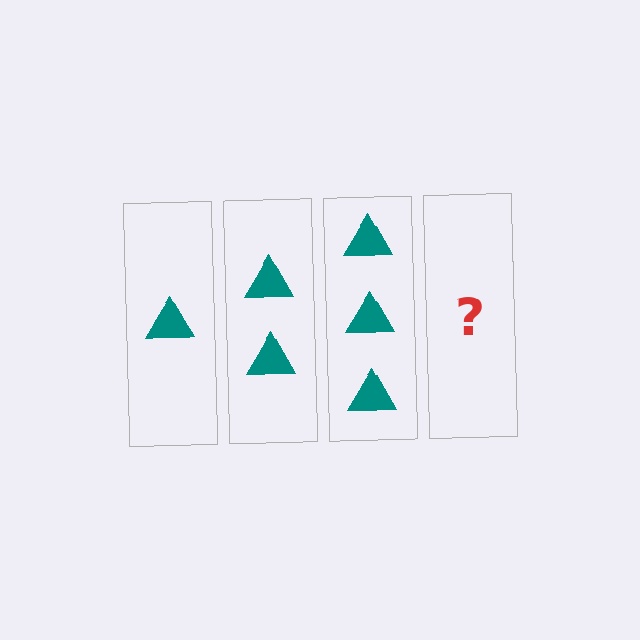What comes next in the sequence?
The next element should be 4 triangles.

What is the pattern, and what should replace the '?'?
The pattern is that each step adds one more triangle. The '?' should be 4 triangles.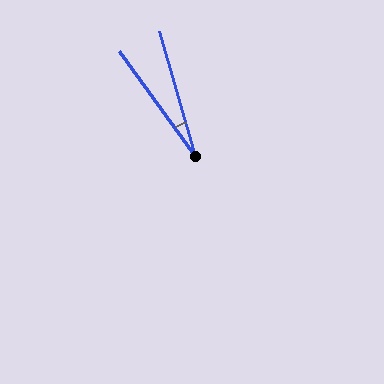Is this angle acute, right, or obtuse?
It is acute.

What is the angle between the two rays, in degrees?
Approximately 20 degrees.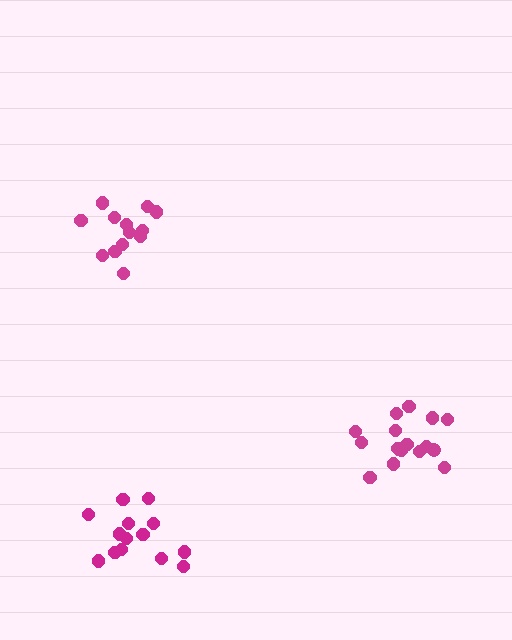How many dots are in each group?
Group 1: 17 dots, Group 2: 14 dots, Group 3: 13 dots (44 total).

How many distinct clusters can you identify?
There are 3 distinct clusters.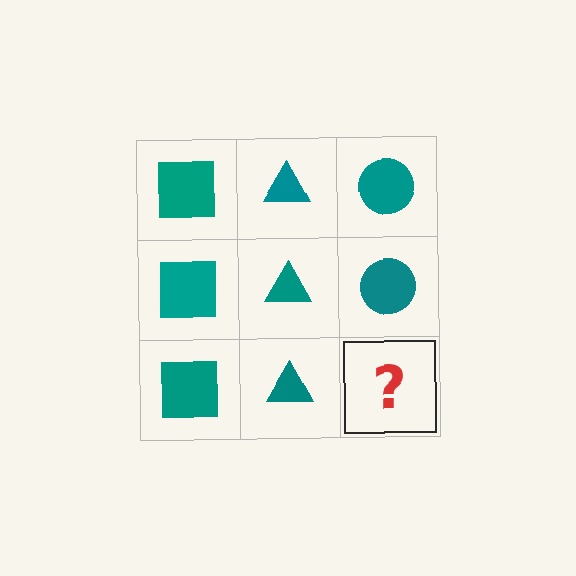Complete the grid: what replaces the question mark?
The question mark should be replaced with a teal circle.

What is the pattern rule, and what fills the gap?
The rule is that each column has a consistent shape. The gap should be filled with a teal circle.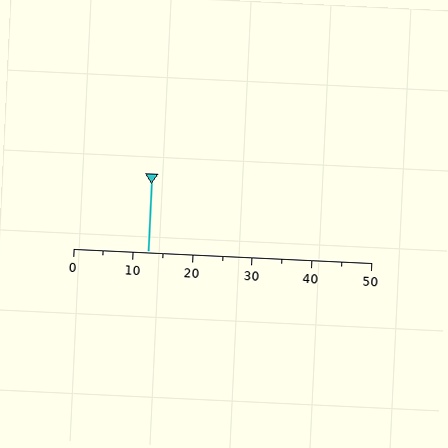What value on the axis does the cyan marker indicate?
The marker indicates approximately 12.5.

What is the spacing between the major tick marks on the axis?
The major ticks are spaced 10 apart.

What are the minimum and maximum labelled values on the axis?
The axis runs from 0 to 50.